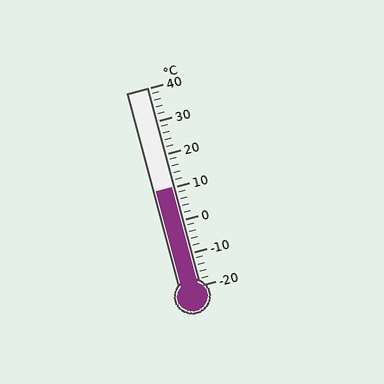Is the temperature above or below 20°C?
The temperature is below 20°C.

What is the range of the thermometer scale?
The thermometer scale ranges from -20°C to 40°C.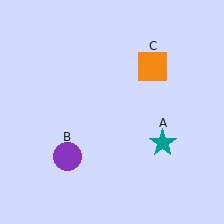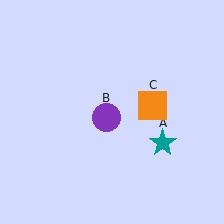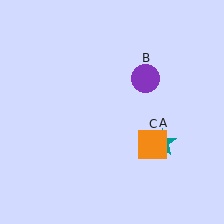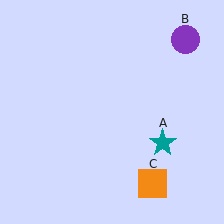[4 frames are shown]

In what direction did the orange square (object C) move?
The orange square (object C) moved down.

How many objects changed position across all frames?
2 objects changed position: purple circle (object B), orange square (object C).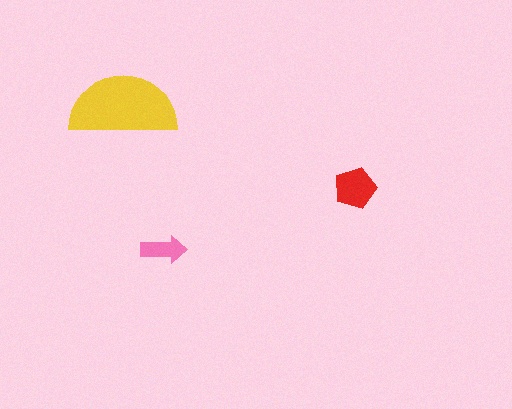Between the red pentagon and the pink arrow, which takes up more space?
The red pentagon.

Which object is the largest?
The yellow semicircle.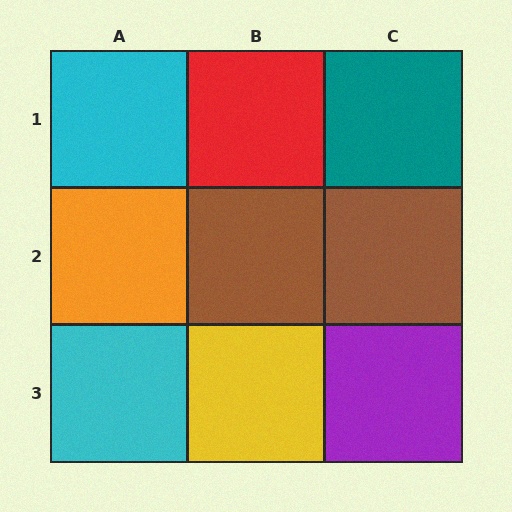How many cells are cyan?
2 cells are cyan.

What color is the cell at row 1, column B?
Red.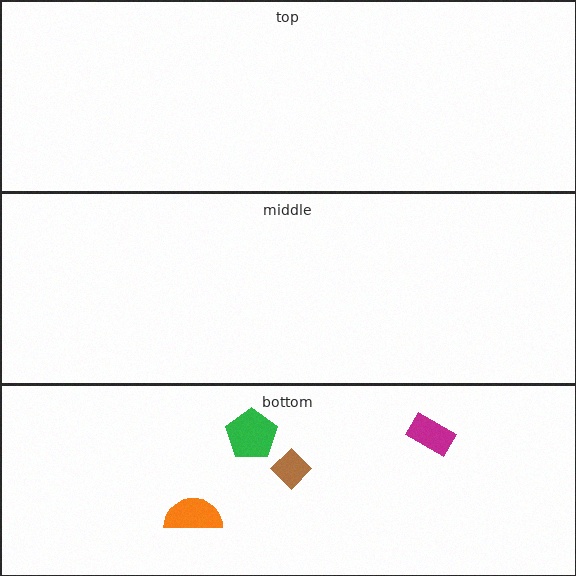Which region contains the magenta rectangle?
The bottom region.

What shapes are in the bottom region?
The orange semicircle, the magenta rectangle, the green pentagon, the brown diamond.